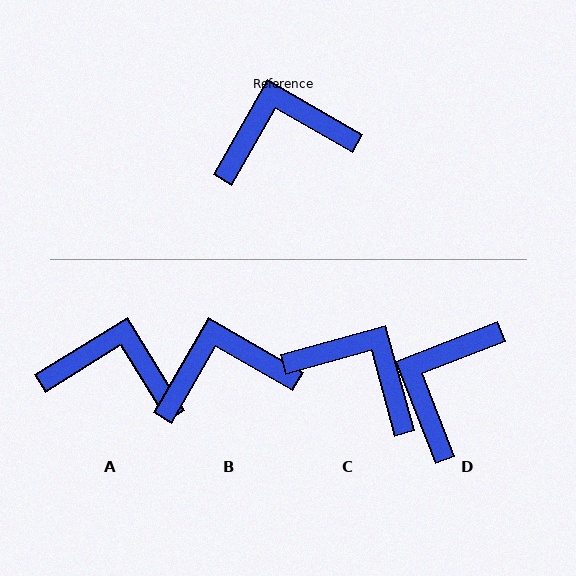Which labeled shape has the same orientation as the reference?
B.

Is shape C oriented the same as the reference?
No, it is off by about 45 degrees.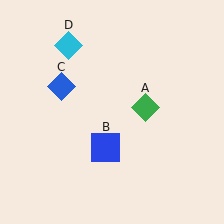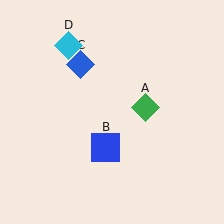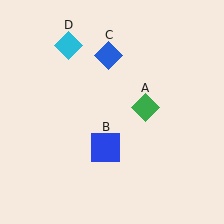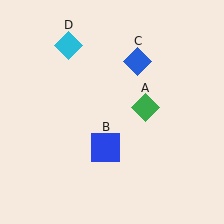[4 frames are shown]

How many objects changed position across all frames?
1 object changed position: blue diamond (object C).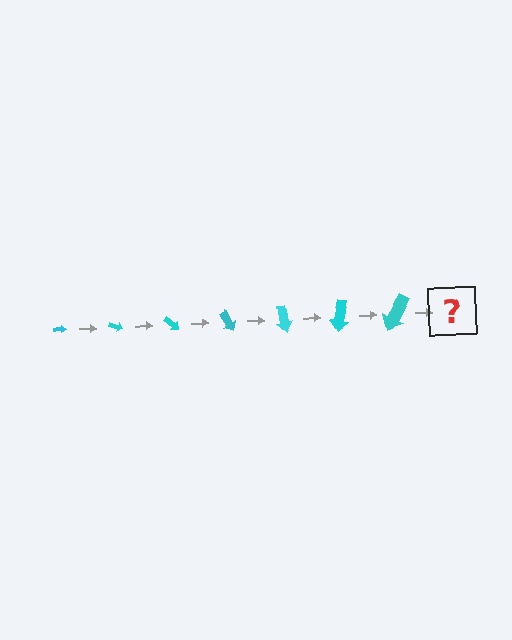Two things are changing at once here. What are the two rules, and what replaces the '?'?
The two rules are that the arrow grows larger each step and it rotates 20 degrees each step. The '?' should be an arrow, larger than the previous one and rotated 140 degrees from the start.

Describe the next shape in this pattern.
It should be an arrow, larger than the previous one and rotated 140 degrees from the start.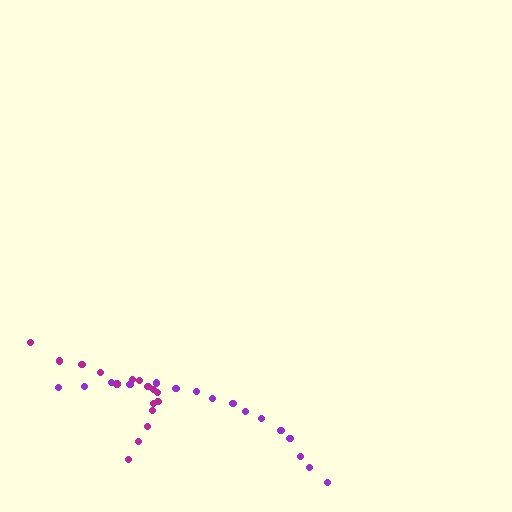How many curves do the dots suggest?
There are 2 distinct paths.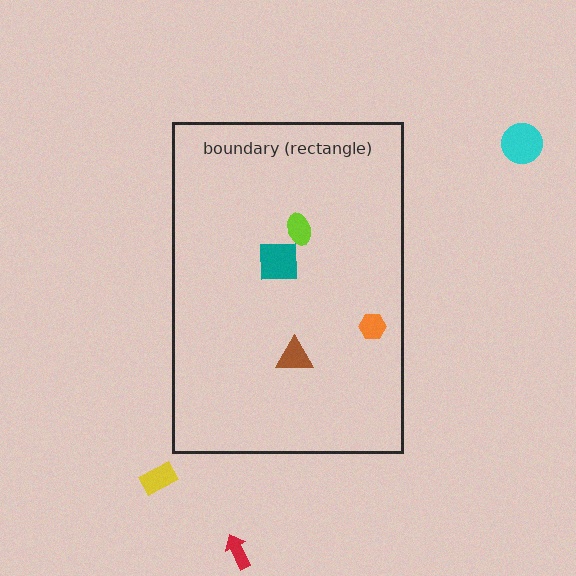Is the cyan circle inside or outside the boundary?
Outside.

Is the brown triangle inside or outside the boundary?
Inside.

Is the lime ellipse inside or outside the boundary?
Inside.